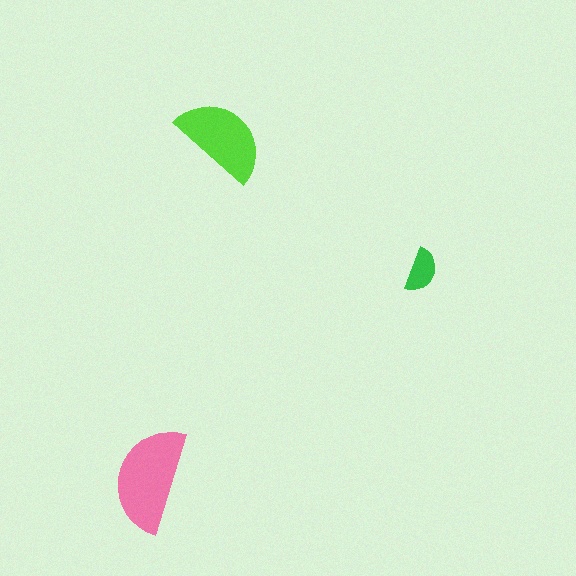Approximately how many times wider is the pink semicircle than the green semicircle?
About 2.5 times wider.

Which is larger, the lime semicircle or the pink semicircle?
The pink one.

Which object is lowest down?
The pink semicircle is bottommost.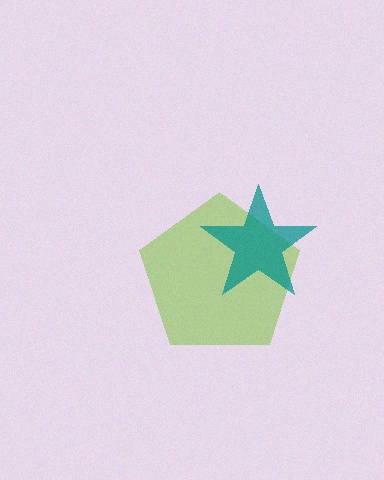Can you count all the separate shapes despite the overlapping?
Yes, there are 2 separate shapes.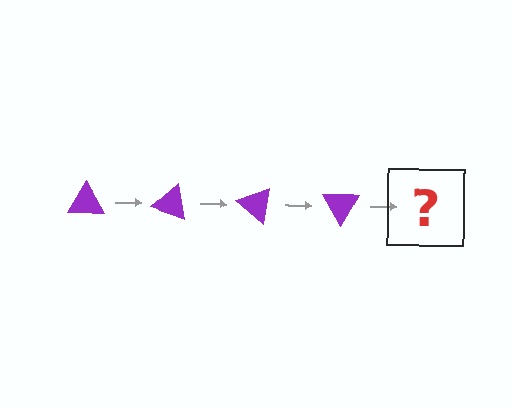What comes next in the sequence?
The next element should be a purple triangle rotated 80 degrees.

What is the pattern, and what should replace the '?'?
The pattern is that the triangle rotates 20 degrees each step. The '?' should be a purple triangle rotated 80 degrees.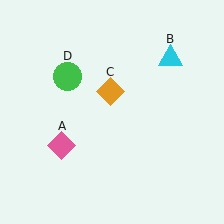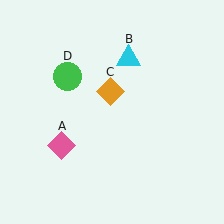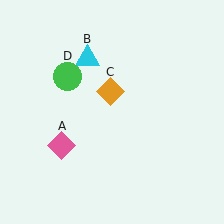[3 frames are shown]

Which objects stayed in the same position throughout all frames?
Pink diamond (object A) and orange diamond (object C) and green circle (object D) remained stationary.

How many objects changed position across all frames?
1 object changed position: cyan triangle (object B).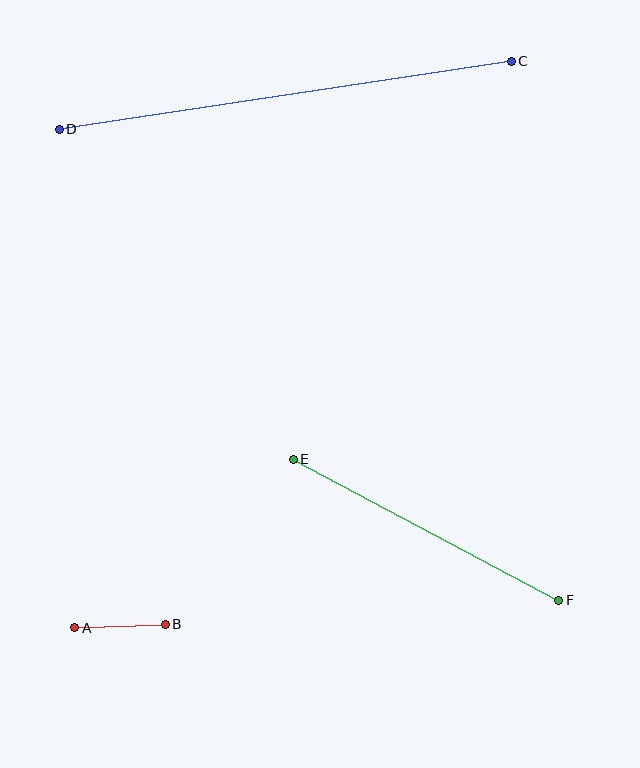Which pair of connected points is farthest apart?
Points C and D are farthest apart.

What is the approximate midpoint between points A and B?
The midpoint is at approximately (120, 626) pixels.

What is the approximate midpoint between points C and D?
The midpoint is at approximately (285, 95) pixels.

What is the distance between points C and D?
The distance is approximately 457 pixels.